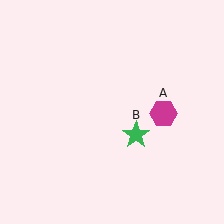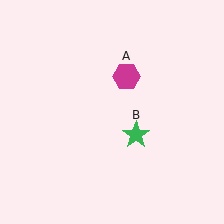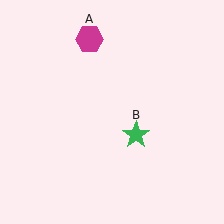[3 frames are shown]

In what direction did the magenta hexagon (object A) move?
The magenta hexagon (object A) moved up and to the left.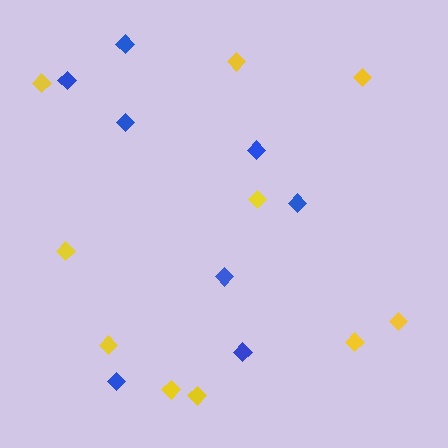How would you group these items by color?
There are 2 groups: one group of blue diamonds (8) and one group of yellow diamonds (10).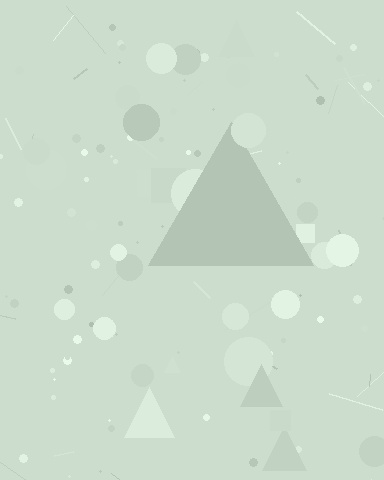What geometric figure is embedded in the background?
A triangle is embedded in the background.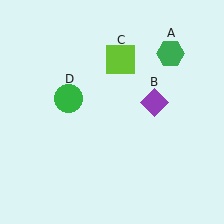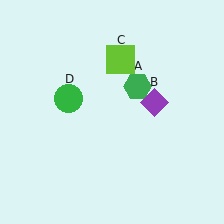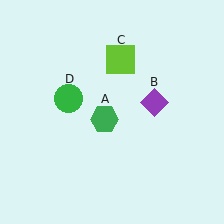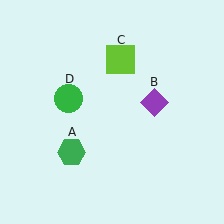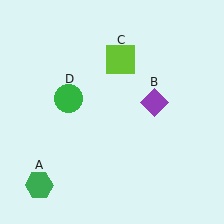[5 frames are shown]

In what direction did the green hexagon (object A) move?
The green hexagon (object A) moved down and to the left.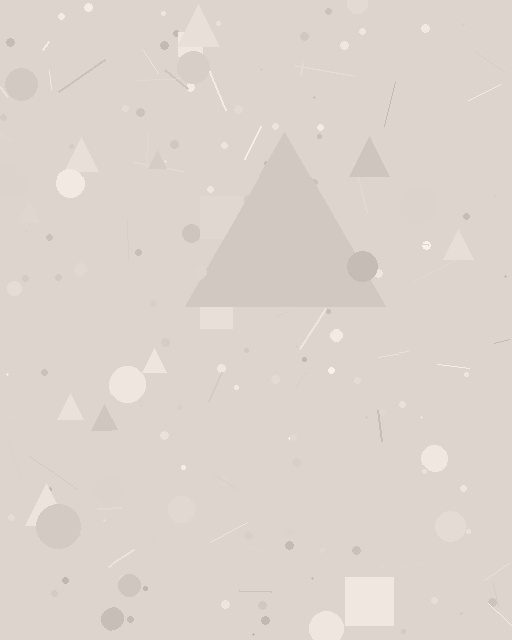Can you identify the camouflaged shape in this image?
The camouflaged shape is a triangle.